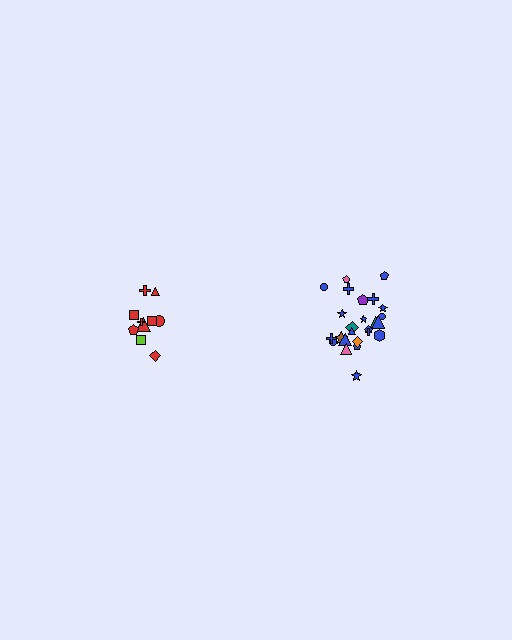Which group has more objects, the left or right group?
The right group.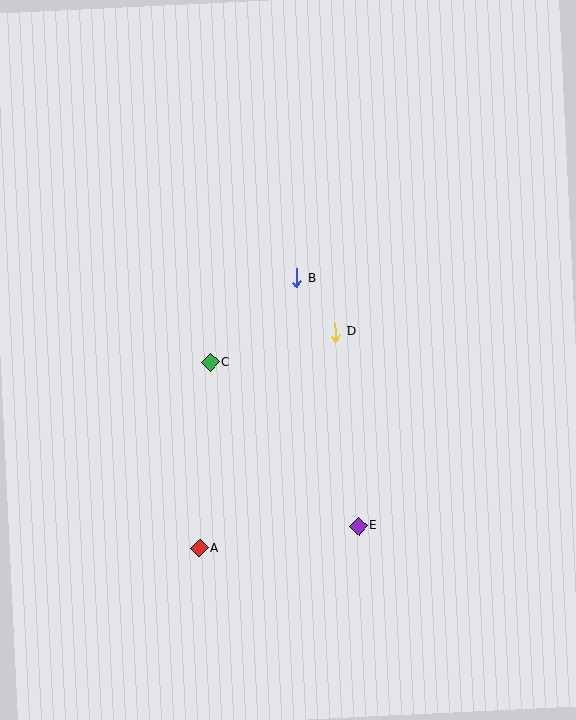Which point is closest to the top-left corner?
Point B is closest to the top-left corner.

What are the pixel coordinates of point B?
Point B is at (297, 278).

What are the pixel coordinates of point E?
Point E is at (358, 526).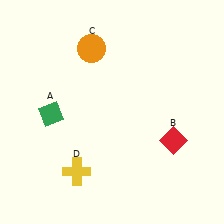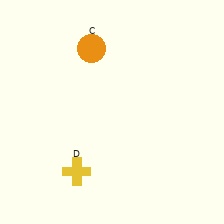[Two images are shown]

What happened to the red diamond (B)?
The red diamond (B) was removed in Image 2. It was in the bottom-right area of Image 1.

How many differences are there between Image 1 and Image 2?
There are 2 differences between the two images.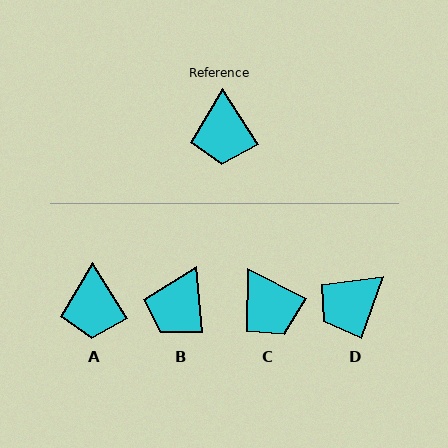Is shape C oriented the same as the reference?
No, it is off by about 30 degrees.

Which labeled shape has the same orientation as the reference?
A.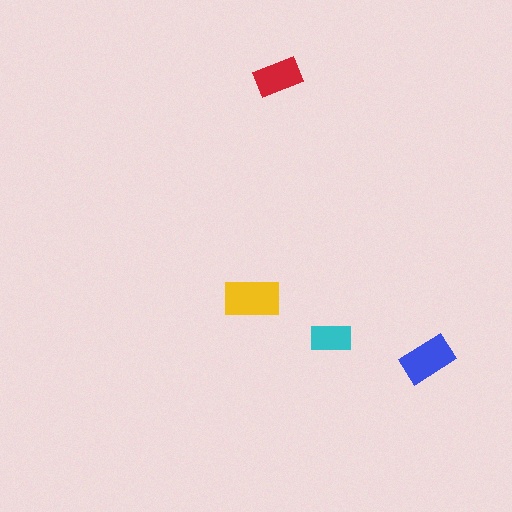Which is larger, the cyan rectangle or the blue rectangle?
The blue one.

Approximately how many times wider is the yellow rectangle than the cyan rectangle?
About 1.5 times wider.